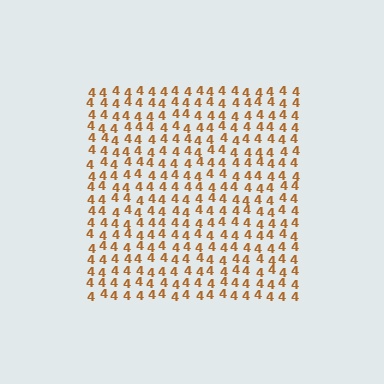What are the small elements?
The small elements are digit 4's.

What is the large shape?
The large shape is a square.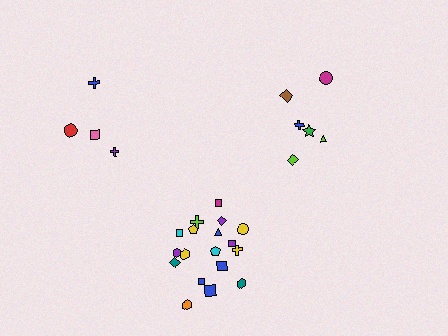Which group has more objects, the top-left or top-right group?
The top-right group.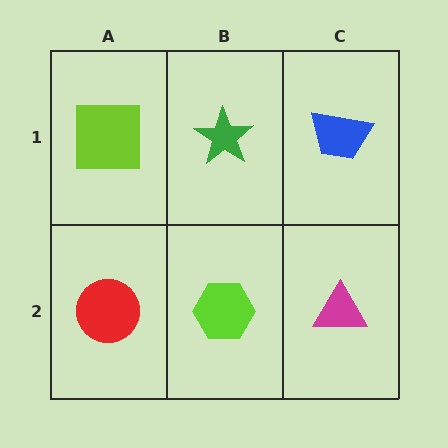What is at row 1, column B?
A green star.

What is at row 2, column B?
A lime hexagon.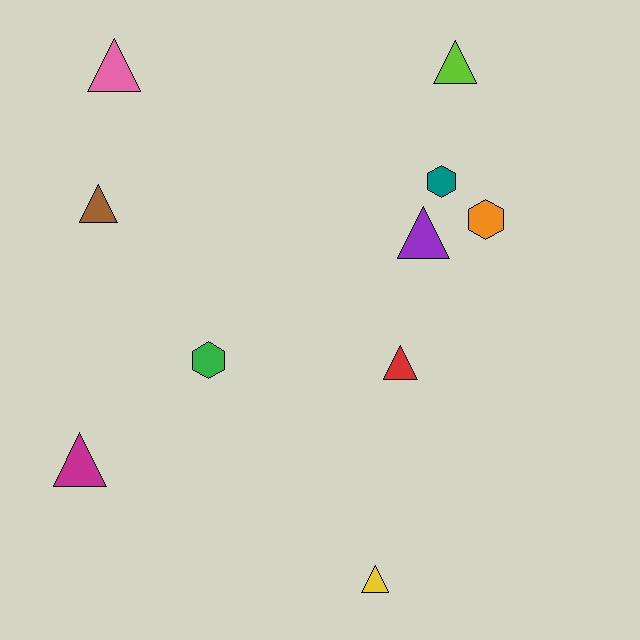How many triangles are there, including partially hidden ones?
There are 7 triangles.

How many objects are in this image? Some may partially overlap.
There are 10 objects.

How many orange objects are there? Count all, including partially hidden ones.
There is 1 orange object.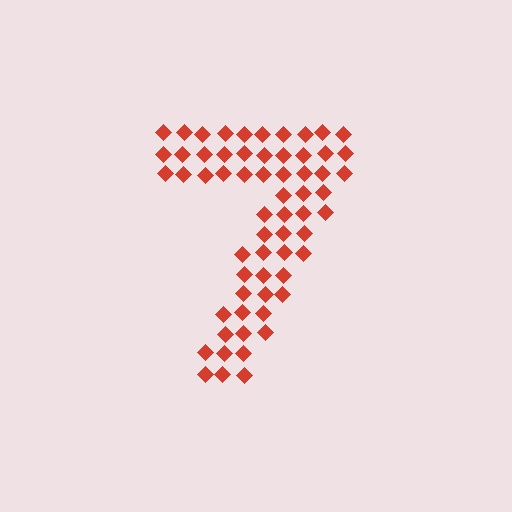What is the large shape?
The large shape is the digit 7.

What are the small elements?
The small elements are diamonds.